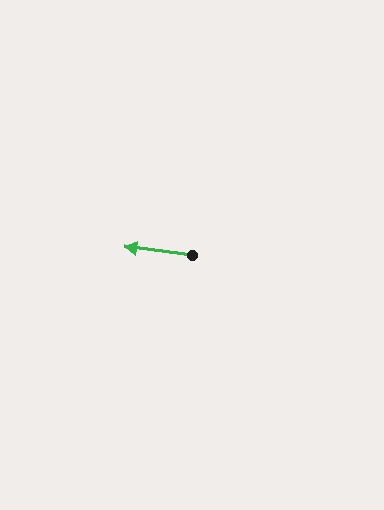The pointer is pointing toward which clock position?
Roughly 9 o'clock.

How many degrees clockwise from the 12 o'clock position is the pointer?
Approximately 277 degrees.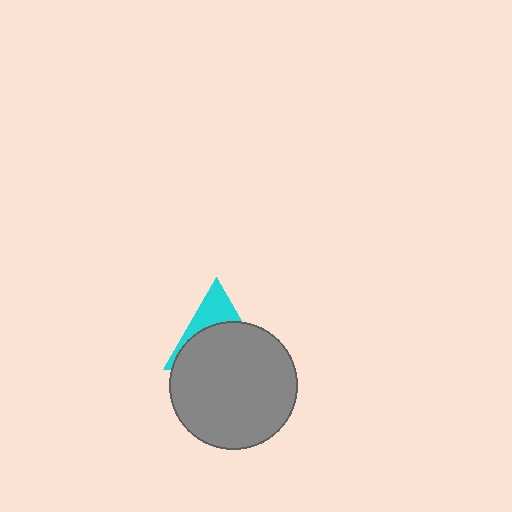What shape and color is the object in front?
The object in front is a gray circle.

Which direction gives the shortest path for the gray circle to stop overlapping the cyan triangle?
Moving down gives the shortest separation.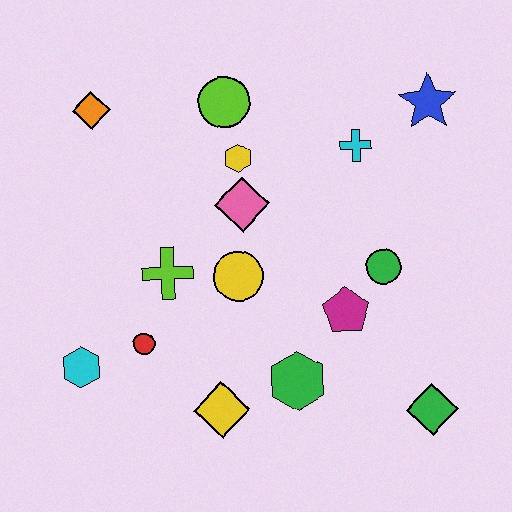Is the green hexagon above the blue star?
No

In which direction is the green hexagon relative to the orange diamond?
The green hexagon is below the orange diamond.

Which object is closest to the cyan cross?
The blue star is closest to the cyan cross.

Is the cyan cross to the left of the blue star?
Yes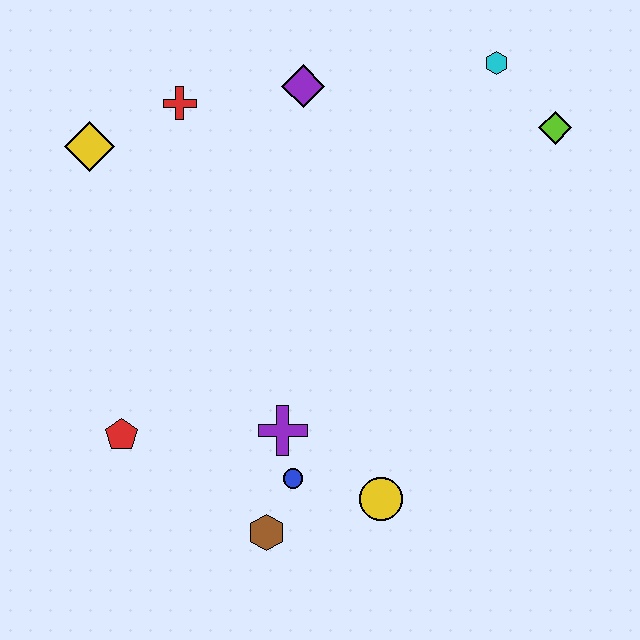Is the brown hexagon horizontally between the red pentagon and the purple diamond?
Yes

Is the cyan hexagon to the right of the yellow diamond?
Yes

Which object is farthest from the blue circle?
The cyan hexagon is farthest from the blue circle.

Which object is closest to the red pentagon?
The purple cross is closest to the red pentagon.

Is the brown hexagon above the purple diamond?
No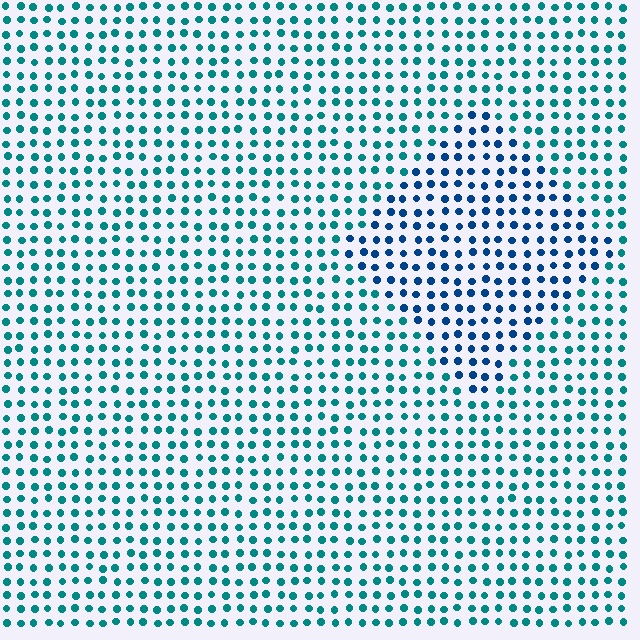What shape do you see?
I see a diamond.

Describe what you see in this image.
The image is filled with small teal elements in a uniform arrangement. A diamond-shaped region is visible where the elements are tinted to a slightly different hue, forming a subtle color boundary.